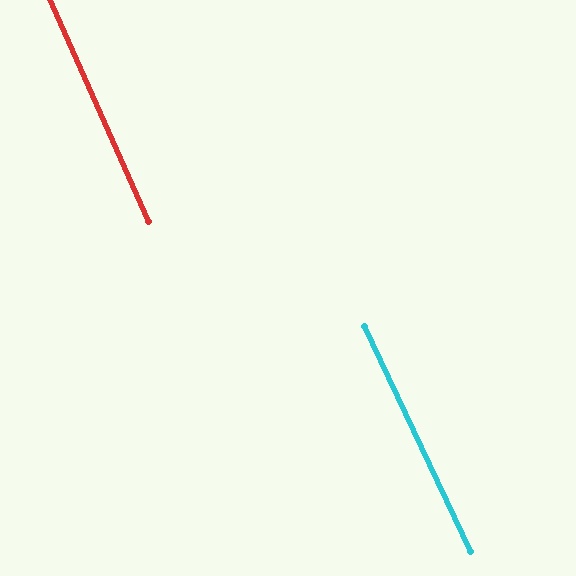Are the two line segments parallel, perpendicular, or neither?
Parallel — their directions differ by only 1.4°.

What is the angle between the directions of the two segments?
Approximately 1 degree.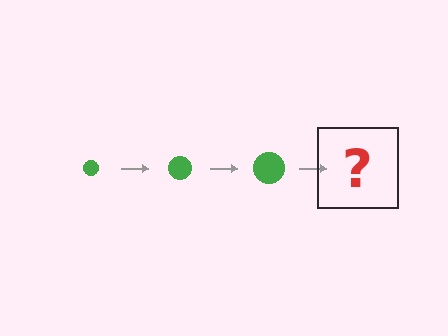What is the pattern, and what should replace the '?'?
The pattern is that the circle gets progressively larger each step. The '?' should be a green circle, larger than the previous one.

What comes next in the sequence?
The next element should be a green circle, larger than the previous one.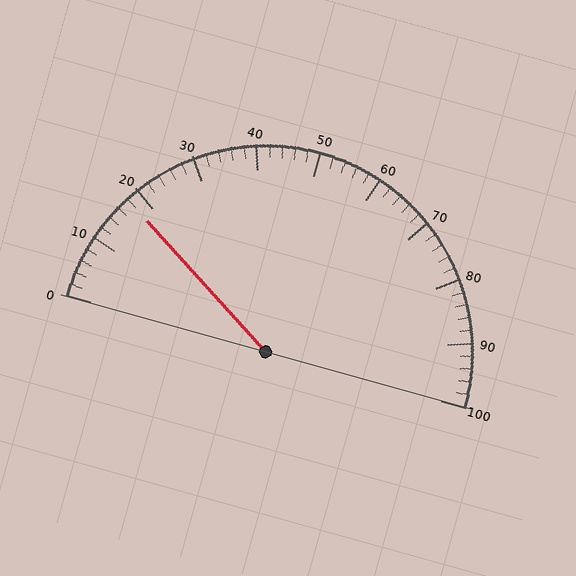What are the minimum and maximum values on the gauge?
The gauge ranges from 0 to 100.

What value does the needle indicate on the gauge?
The needle indicates approximately 18.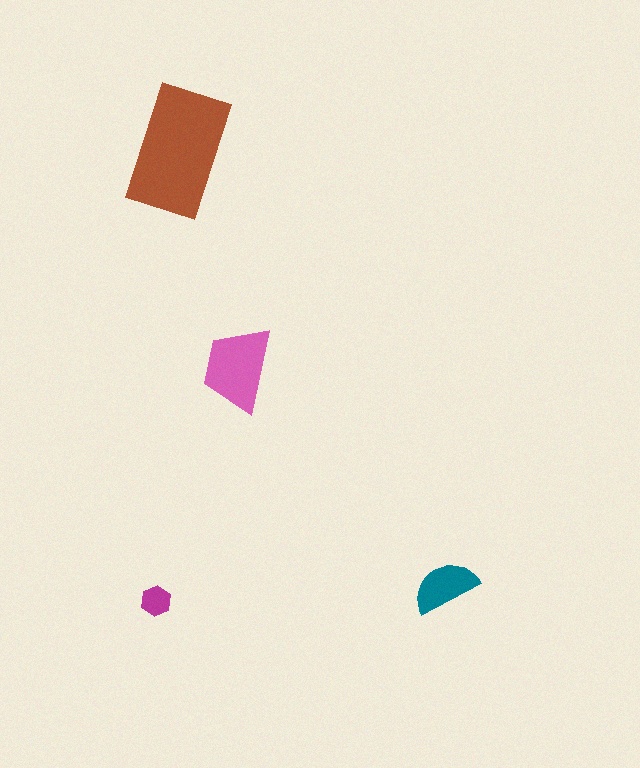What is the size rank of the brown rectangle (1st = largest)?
1st.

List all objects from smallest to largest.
The magenta hexagon, the teal semicircle, the pink trapezoid, the brown rectangle.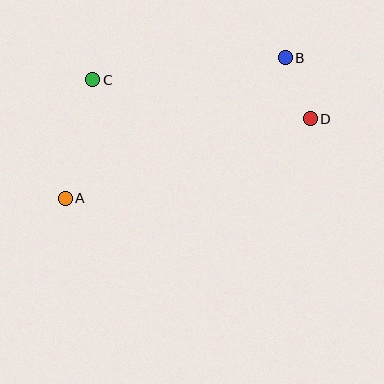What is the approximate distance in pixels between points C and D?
The distance between C and D is approximately 221 pixels.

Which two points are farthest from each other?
Points A and B are farthest from each other.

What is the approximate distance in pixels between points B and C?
The distance between B and C is approximately 194 pixels.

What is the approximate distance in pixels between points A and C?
The distance between A and C is approximately 122 pixels.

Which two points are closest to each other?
Points B and D are closest to each other.